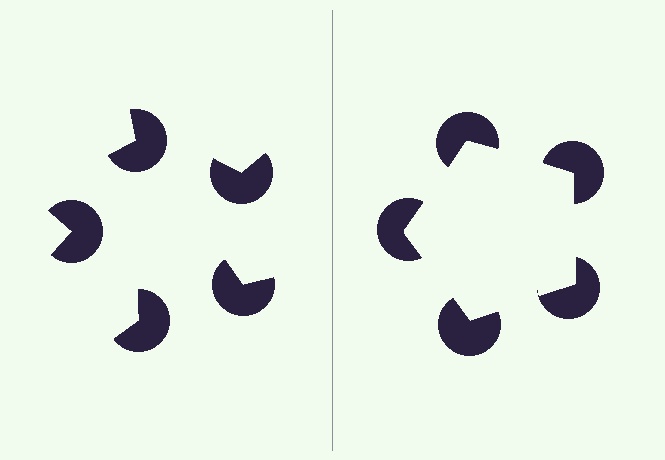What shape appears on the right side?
An illusory pentagon.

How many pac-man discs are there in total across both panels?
10 — 5 on each side.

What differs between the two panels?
The pac-man discs are positioned identically on both sides; only the wedge orientations differ. On the right they align to a pentagon; on the left they are misaligned.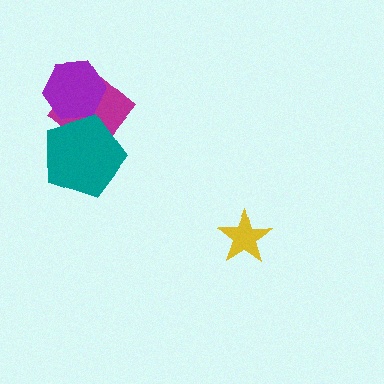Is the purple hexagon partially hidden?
Yes, it is partially covered by another shape.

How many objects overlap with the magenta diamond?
2 objects overlap with the magenta diamond.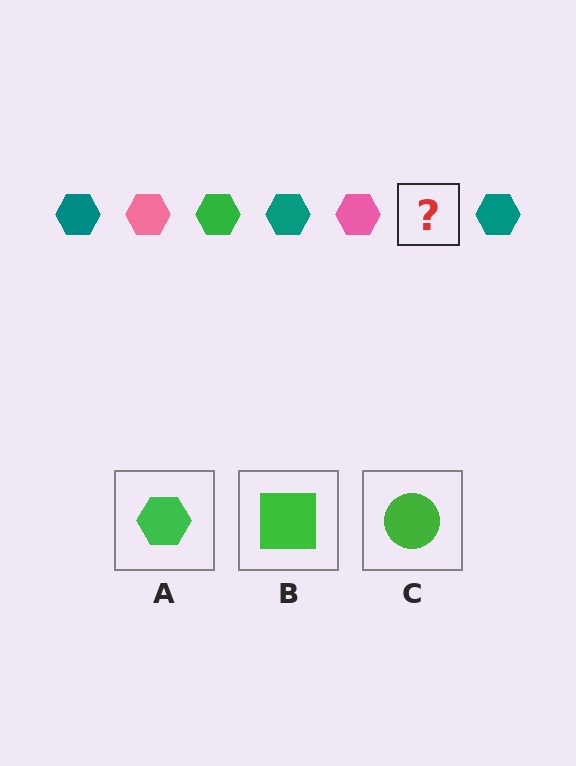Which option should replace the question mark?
Option A.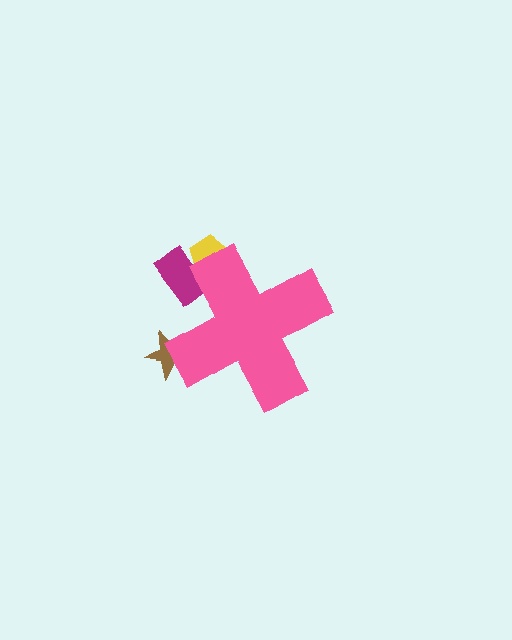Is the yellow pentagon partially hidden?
Yes, the yellow pentagon is partially hidden behind the pink cross.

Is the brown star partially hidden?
Yes, the brown star is partially hidden behind the pink cross.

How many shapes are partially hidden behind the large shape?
3 shapes are partially hidden.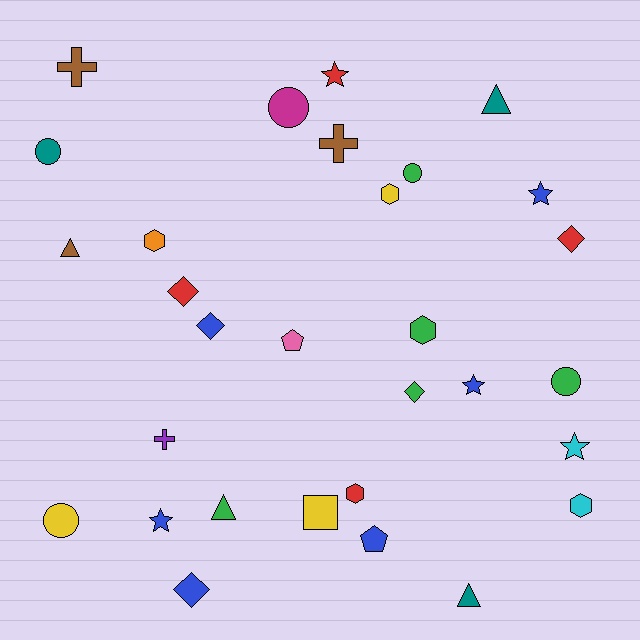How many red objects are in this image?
There are 4 red objects.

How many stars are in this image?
There are 5 stars.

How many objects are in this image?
There are 30 objects.